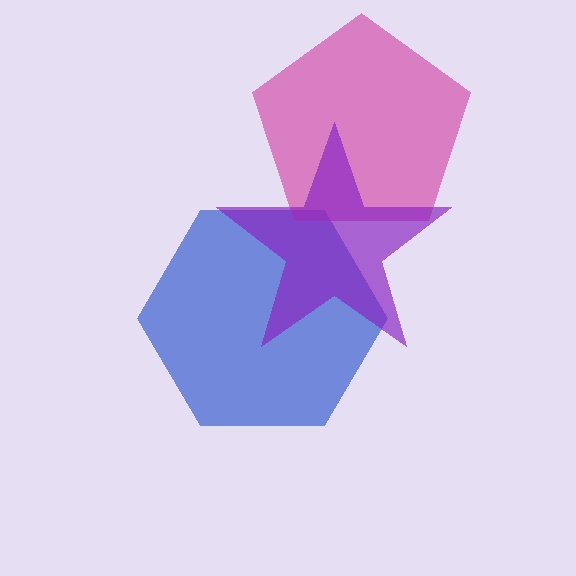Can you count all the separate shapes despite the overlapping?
Yes, there are 3 separate shapes.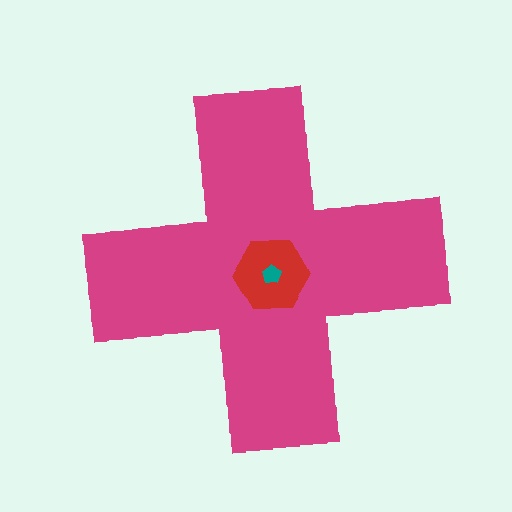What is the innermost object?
The teal pentagon.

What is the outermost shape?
The magenta cross.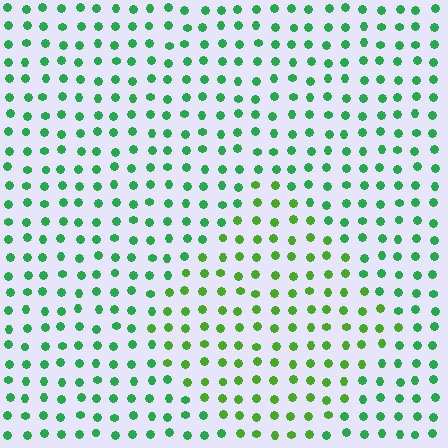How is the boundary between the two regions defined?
The boundary is defined purely by a slight shift in hue (about 32 degrees). Spacing, size, and orientation are identical on both sides.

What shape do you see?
I see a diamond.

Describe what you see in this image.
The image is filled with small green elements in a uniform arrangement. A diamond-shaped region is visible where the elements are tinted to a slightly different hue, forming a subtle color boundary.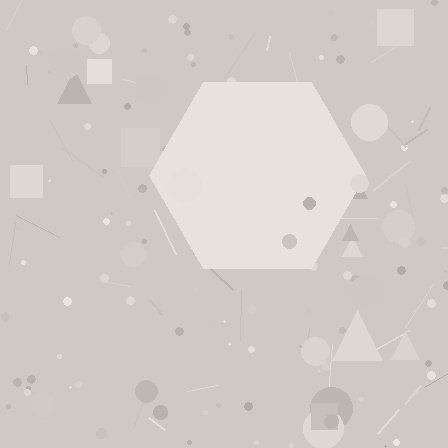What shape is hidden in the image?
A hexagon is hidden in the image.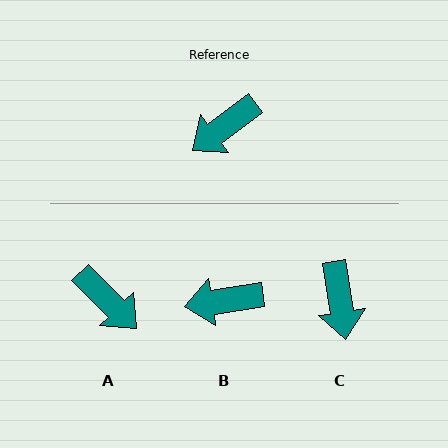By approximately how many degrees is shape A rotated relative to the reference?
Approximately 99 degrees counter-clockwise.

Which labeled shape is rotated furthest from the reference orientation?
A, about 99 degrees away.